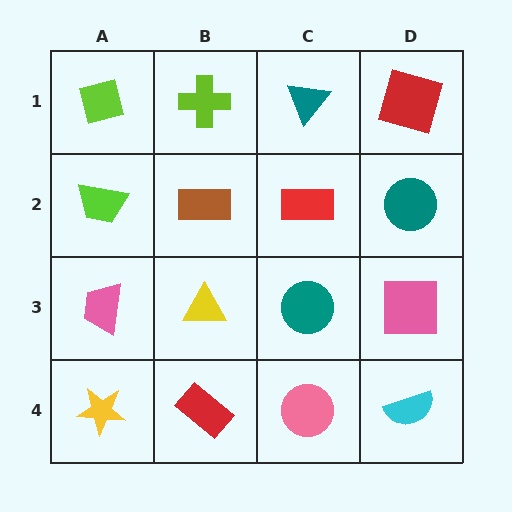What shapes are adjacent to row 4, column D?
A pink square (row 3, column D), a pink circle (row 4, column C).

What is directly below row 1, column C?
A red rectangle.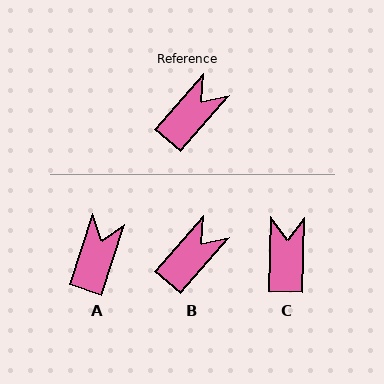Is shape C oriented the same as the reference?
No, it is off by about 39 degrees.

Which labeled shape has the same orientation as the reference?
B.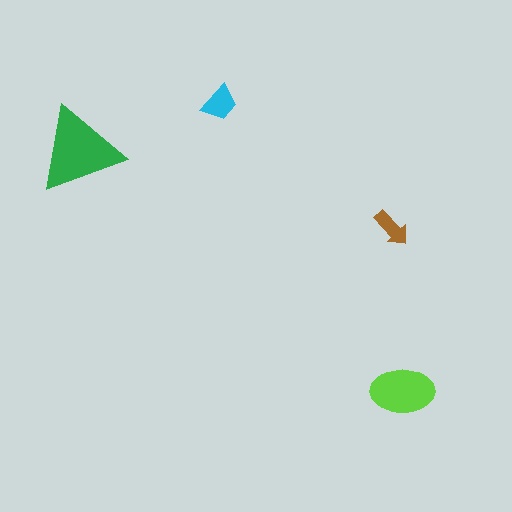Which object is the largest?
The green triangle.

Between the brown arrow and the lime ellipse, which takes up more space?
The lime ellipse.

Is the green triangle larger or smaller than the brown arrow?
Larger.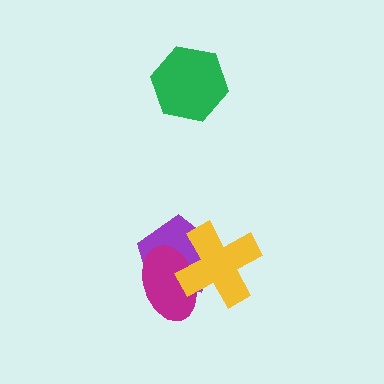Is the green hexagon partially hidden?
No, no other shape covers it.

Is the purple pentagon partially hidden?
Yes, it is partially covered by another shape.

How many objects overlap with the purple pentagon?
2 objects overlap with the purple pentagon.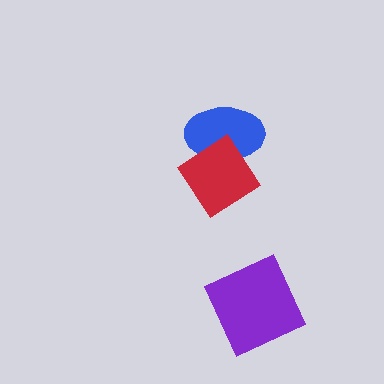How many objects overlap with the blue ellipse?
1 object overlaps with the blue ellipse.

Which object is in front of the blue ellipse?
The red diamond is in front of the blue ellipse.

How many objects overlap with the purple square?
0 objects overlap with the purple square.